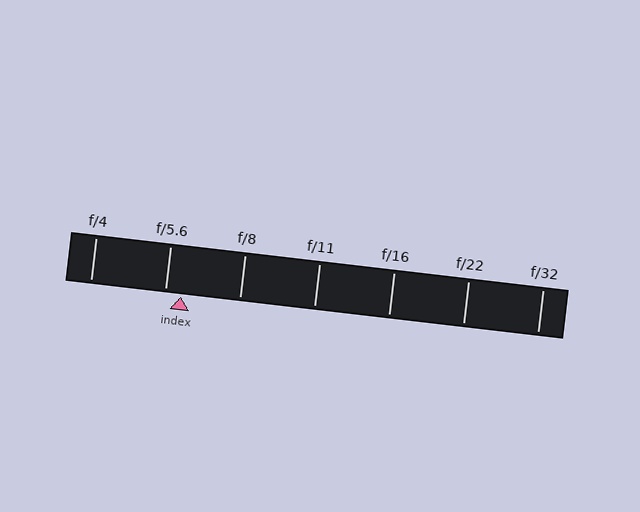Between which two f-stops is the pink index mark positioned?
The index mark is between f/5.6 and f/8.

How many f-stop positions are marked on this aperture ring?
There are 7 f-stop positions marked.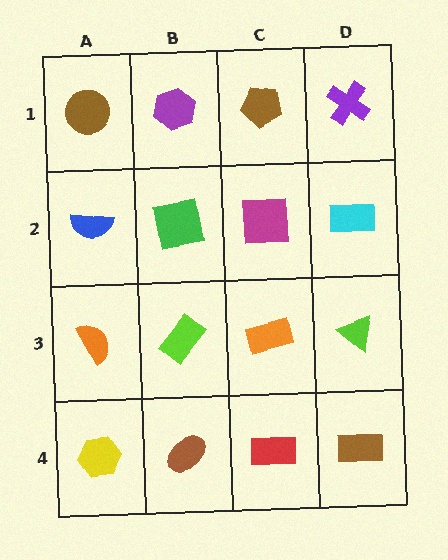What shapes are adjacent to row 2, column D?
A purple cross (row 1, column D), a lime triangle (row 3, column D), a magenta square (row 2, column C).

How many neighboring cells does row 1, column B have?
3.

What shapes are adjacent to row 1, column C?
A magenta square (row 2, column C), a purple hexagon (row 1, column B), a purple cross (row 1, column D).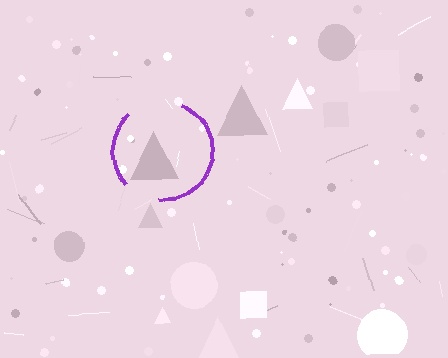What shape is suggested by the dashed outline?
The dashed outline suggests a circle.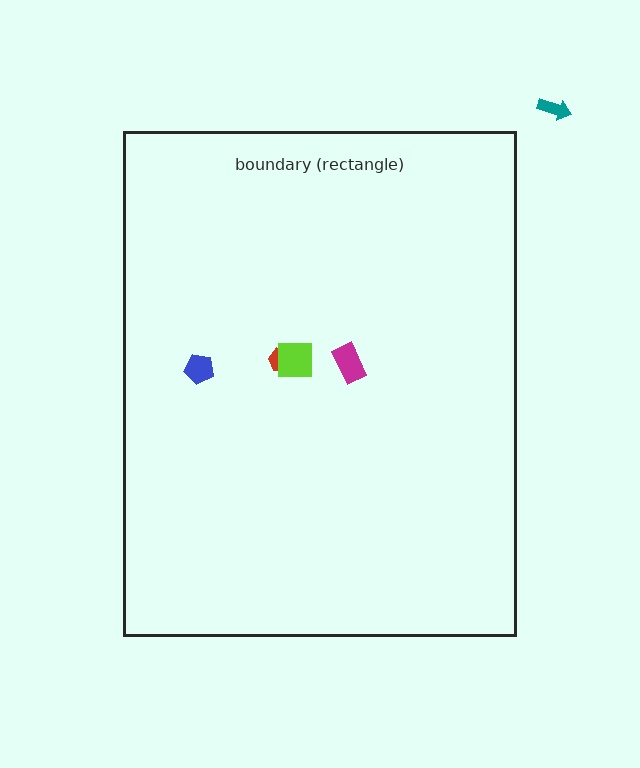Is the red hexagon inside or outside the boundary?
Inside.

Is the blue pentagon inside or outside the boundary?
Inside.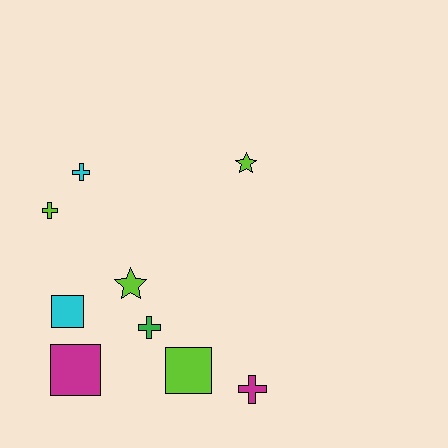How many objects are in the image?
There are 9 objects.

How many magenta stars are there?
There are no magenta stars.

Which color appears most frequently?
Lime, with 4 objects.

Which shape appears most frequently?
Cross, with 4 objects.